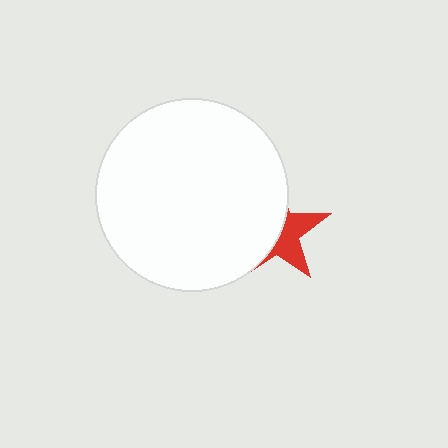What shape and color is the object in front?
The object in front is a white circle.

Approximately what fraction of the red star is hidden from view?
Roughly 59% of the red star is hidden behind the white circle.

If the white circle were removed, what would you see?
You would see the complete red star.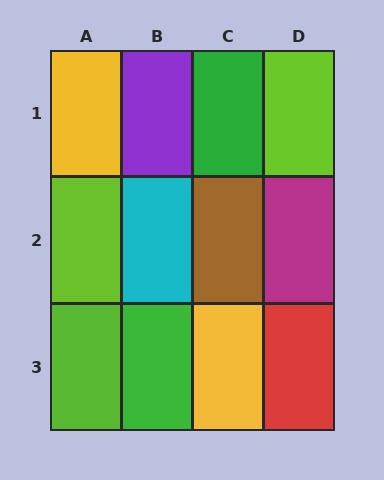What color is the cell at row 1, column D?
Lime.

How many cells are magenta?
1 cell is magenta.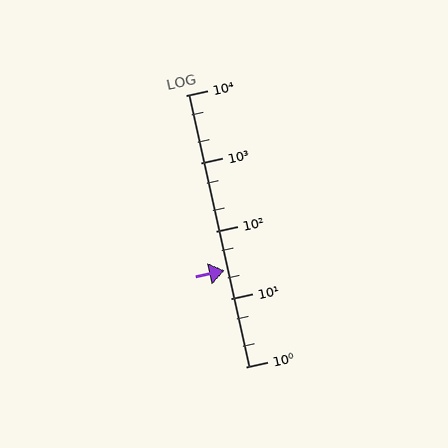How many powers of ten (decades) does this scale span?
The scale spans 4 decades, from 1 to 10000.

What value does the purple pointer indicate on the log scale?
The pointer indicates approximately 26.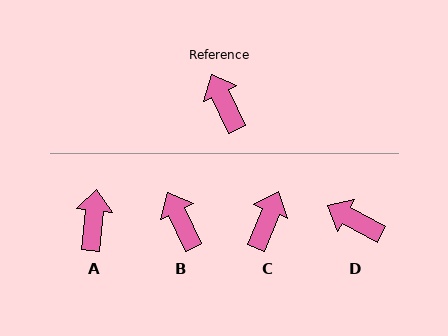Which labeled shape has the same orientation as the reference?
B.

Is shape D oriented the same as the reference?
No, it is off by about 37 degrees.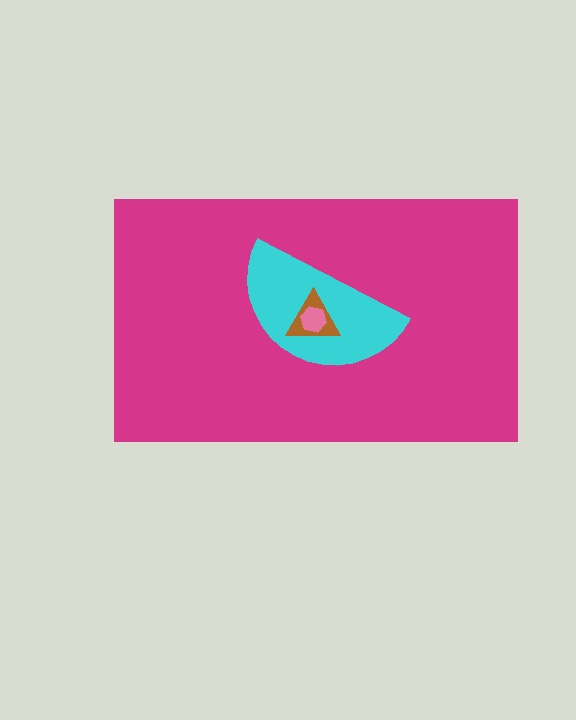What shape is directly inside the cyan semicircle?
The brown triangle.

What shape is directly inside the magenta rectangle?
The cyan semicircle.